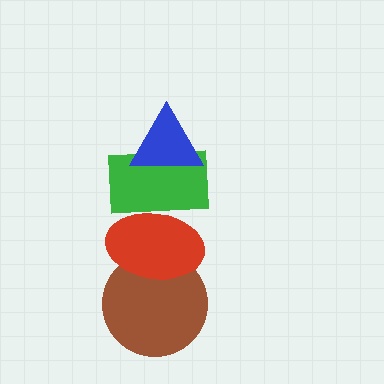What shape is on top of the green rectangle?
The blue triangle is on top of the green rectangle.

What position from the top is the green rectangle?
The green rectangle is 2nd from the top.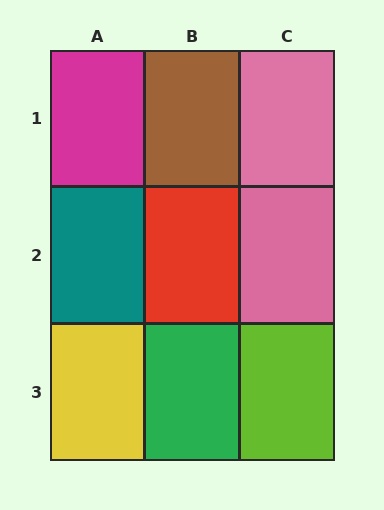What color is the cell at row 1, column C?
Pink.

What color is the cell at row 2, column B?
Red.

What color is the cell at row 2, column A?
Teal.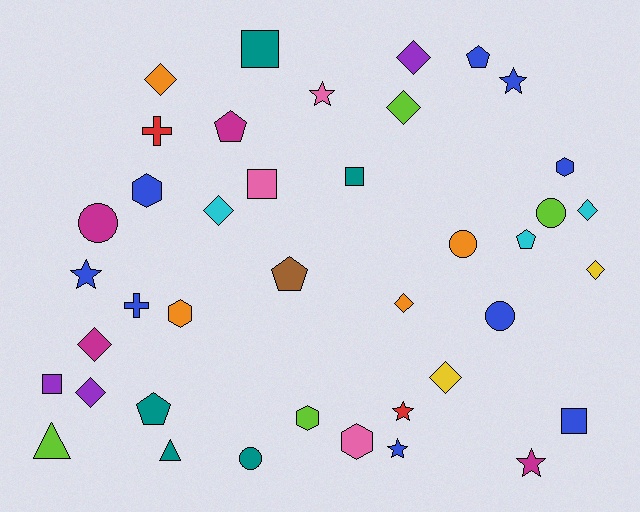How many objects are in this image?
There are 40 objects.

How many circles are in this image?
There are 5 circles.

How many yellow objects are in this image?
There are 2 yellow objects.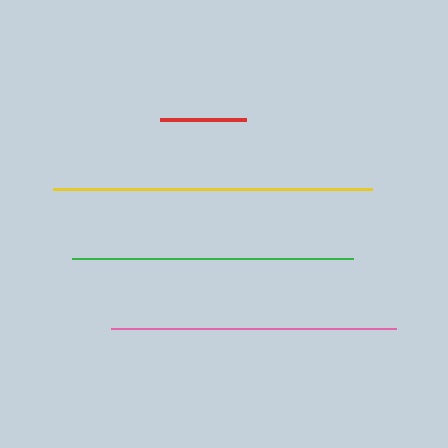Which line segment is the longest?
The yellow line is the longest at approximately 319 pixels.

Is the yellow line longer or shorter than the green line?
The yellow line is longer than the green line.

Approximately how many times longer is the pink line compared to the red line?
The pink line is approximately 3.3 times the length of the red line.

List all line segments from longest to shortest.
From longest to shortest: yellow, pink, green, red.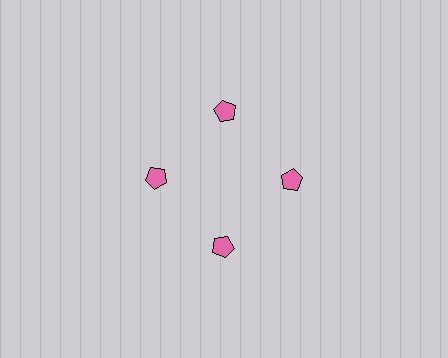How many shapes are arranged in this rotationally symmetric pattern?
There are 4 shapes, arranged in 4 groups of 1.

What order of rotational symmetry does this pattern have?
This pattern has 4-fold rotational symmetry.